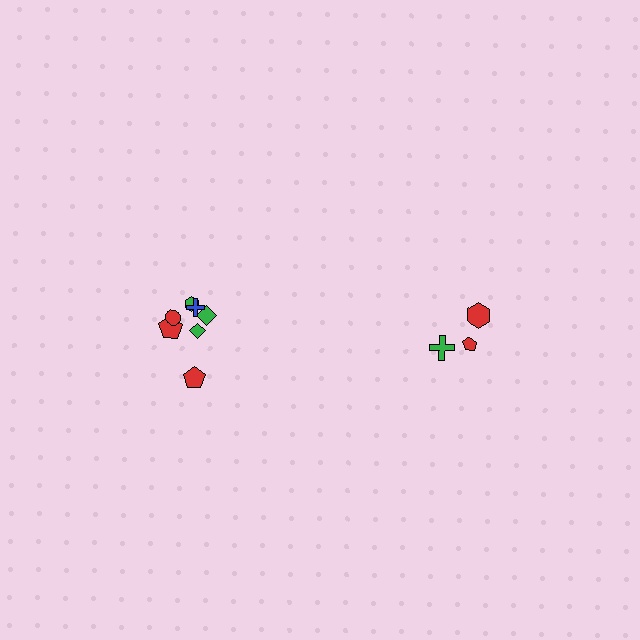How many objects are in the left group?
There are 7 objects.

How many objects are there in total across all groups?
There are 10 objects.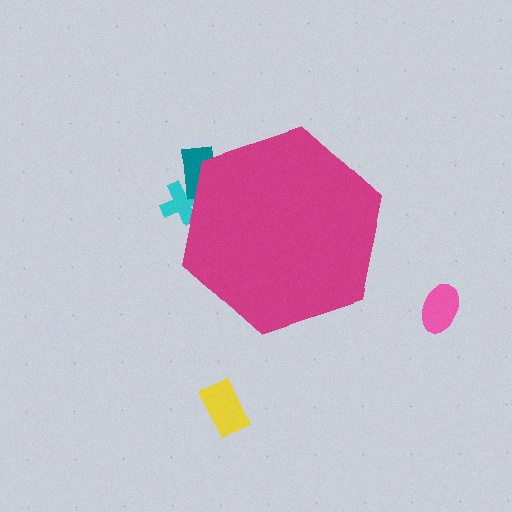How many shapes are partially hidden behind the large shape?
2 shapes are partially hidden.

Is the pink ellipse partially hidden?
No, the pink ellipse is fully visible.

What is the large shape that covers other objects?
A magenta hexagon.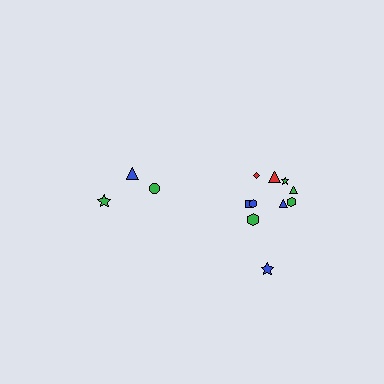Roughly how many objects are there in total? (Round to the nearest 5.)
Roughly 15 objects in total.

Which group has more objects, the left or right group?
The right group.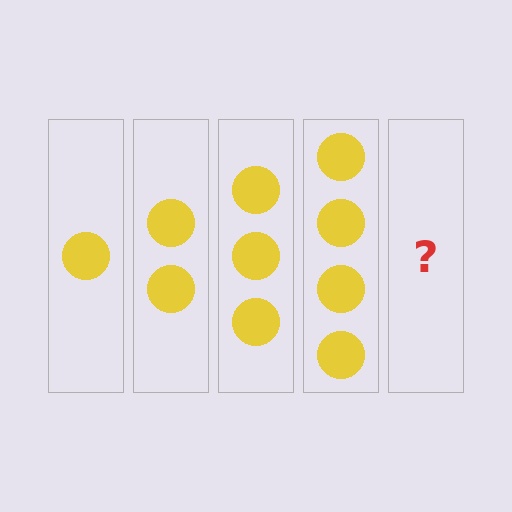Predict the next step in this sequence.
The next step is 5 circles.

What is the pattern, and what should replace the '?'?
The pattern is that each step adds one more circle. The '?' should be 5 circles.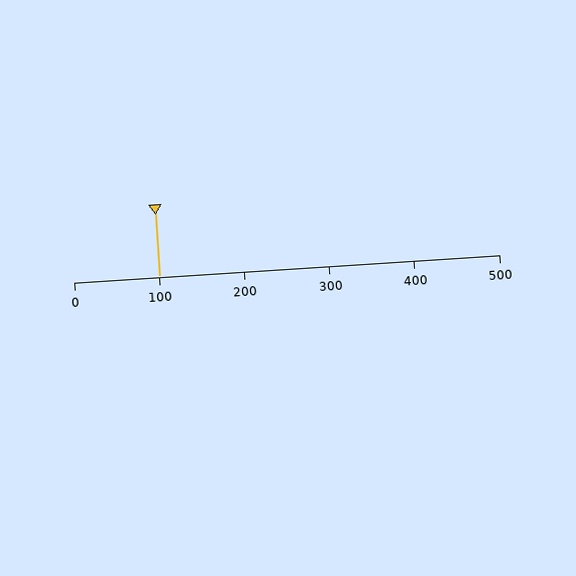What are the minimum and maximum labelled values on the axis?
The axis runs from 0 to 500.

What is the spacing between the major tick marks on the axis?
The major ticks are spaced 100 apart.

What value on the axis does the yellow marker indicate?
The marker indicates approximately 100.